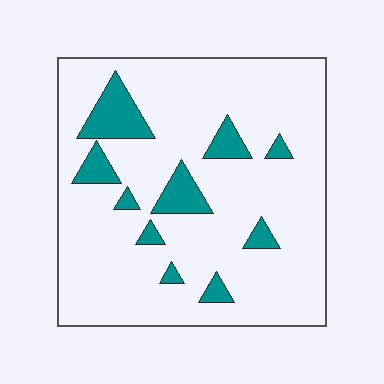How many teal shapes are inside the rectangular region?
10.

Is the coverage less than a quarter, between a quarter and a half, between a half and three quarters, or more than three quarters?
Less than a quarter.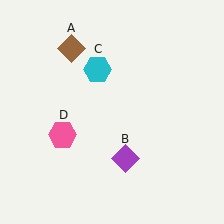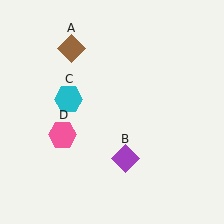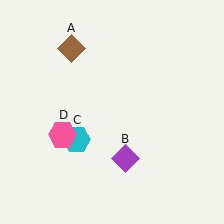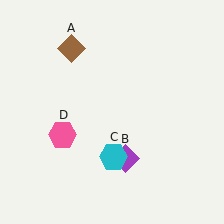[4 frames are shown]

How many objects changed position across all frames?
1 object changed position: cyan hexagon (object C).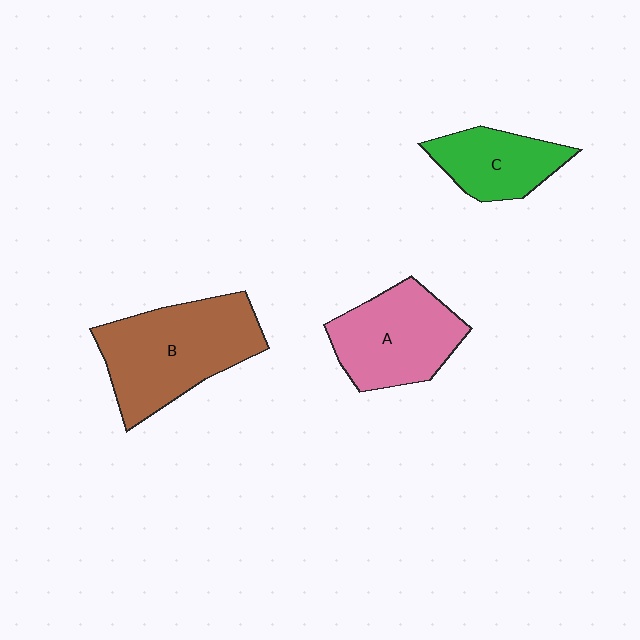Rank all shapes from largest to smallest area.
From largest to smallest: B (brown), A (pink), C (green).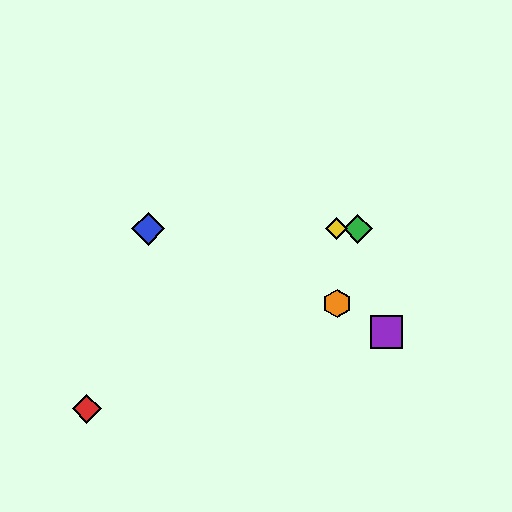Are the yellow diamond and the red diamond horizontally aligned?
No, the yellow diamond is at y≈229 and the red diamond is at y≈409.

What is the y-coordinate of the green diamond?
The green diamond is at y≈229.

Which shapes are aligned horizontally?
The blue diamond, the green diamond, the yellow diamond are aligned horizontally.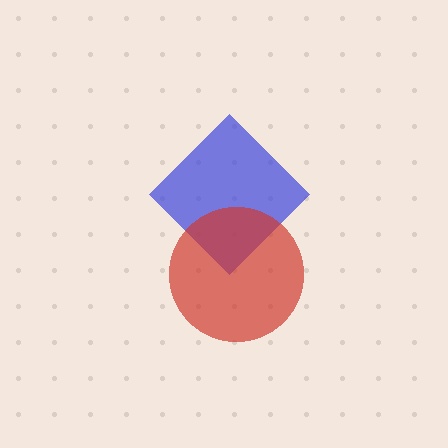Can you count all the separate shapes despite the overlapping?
Yes, there are 2 separate shapes.